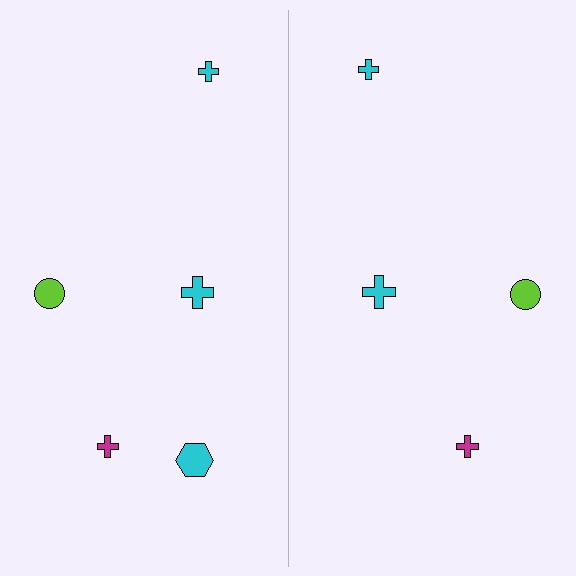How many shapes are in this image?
There are 9 shapes in this image.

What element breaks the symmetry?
A cyan hexagon is missing from the right side.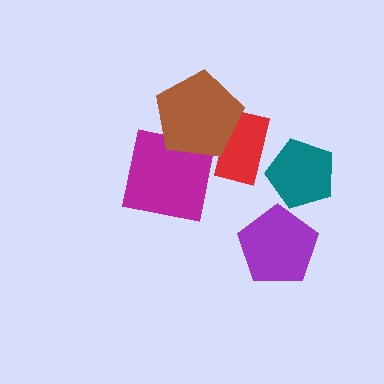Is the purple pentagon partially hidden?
No, no other shape covers it.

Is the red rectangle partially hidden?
Yes, it is partially covered by another shape.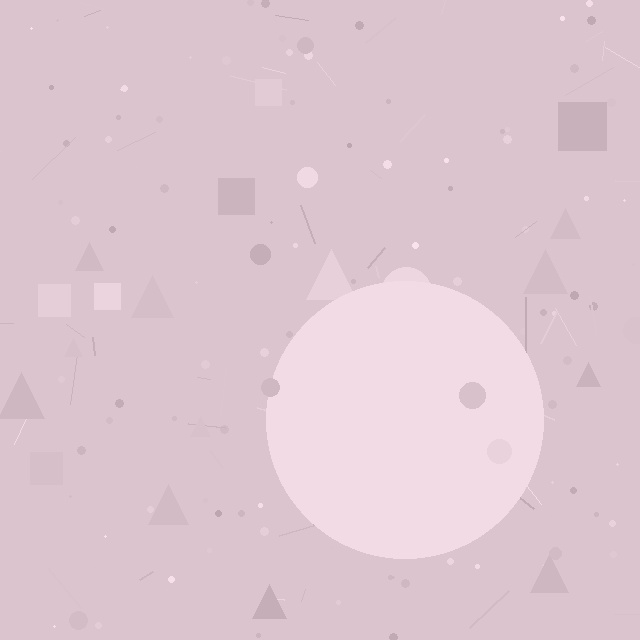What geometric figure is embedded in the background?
A circle is embedded in the background.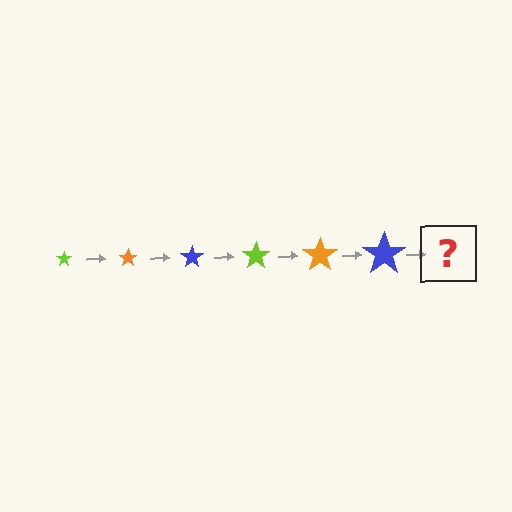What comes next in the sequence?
The next element should be a lime star, larger than the previous one.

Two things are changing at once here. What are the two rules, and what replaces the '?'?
The two rules are that the star grows larger each step and the color cycles through lime, orange, and blue. The '?' should be a lime star, larger than the previous one.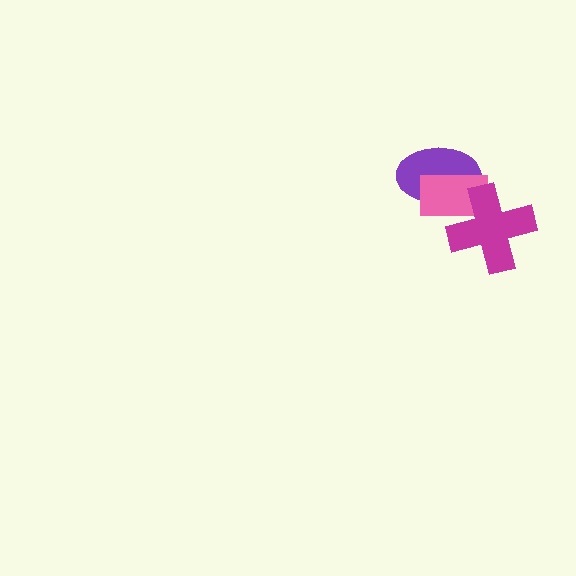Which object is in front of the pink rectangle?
The magenta cross is in front of the pink rectangle.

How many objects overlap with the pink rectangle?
2 objects overlap with the pink rectangle.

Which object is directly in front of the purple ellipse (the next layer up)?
The pink rectangle is directly in front of the purple ellipse.